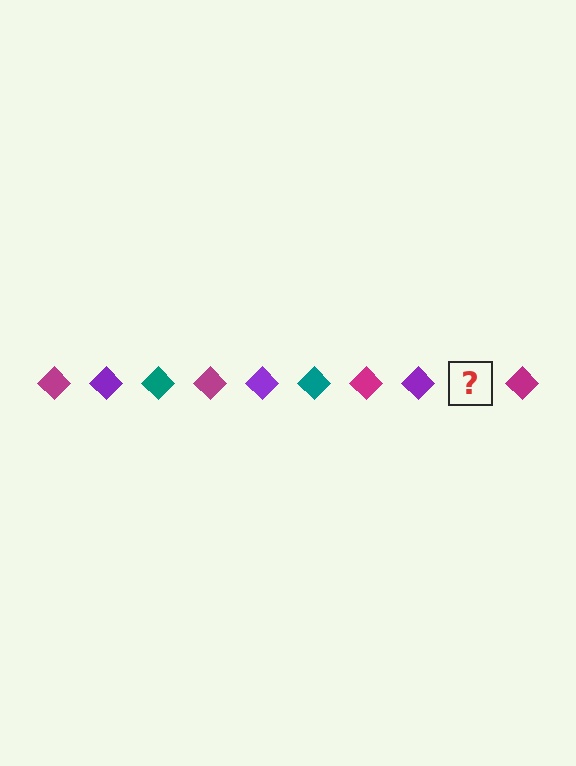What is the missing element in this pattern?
The missing element is a teal diamond.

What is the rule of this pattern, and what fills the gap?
The rule is that the pattern cycles through magenta, purple, teal diamonds. The gap should be filled with a teal diamond.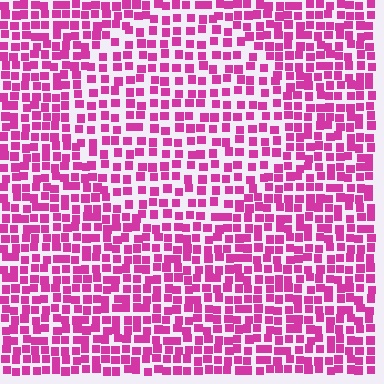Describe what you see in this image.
The image contains small magenta elements arranged at two different densities. A circle-shaped region is visible where the elements are less densely packed than the surrounding area.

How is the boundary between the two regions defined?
The boundary is defined by a change in element density (approximately 1.5x ratio). All elements are the same color, size, and shape.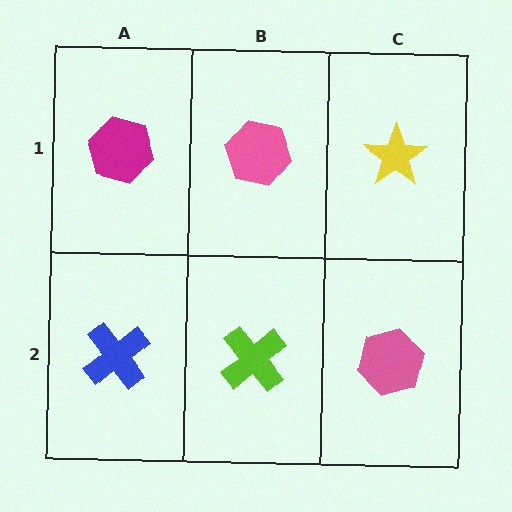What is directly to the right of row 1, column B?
A yellow star.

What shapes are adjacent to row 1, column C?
A pink hexagon (row 2, column C), a pink hexagon (row 1, column B).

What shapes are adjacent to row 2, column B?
A pink hexagon (row 1, column B), a blue cross (row 2, column A), a pink hexagon (row 2, column C).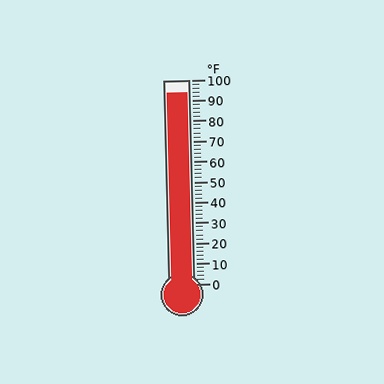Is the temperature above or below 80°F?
The temperature is above 80°F.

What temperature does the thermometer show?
The thermometer shows approximately 94°F.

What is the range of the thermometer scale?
The thermometer scale ranges from 0°F to 100°F.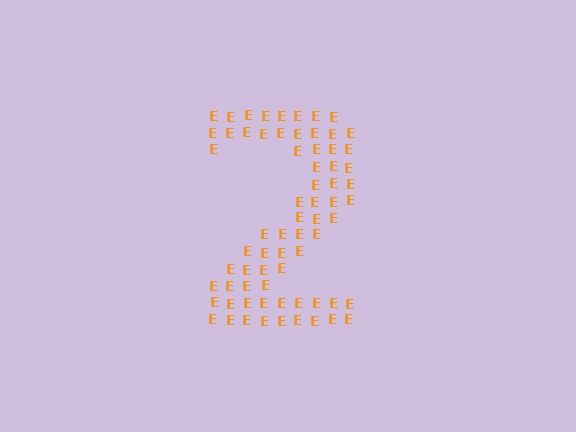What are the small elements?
The small elements are letter E's.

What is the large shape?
The large shape is the digit 2.